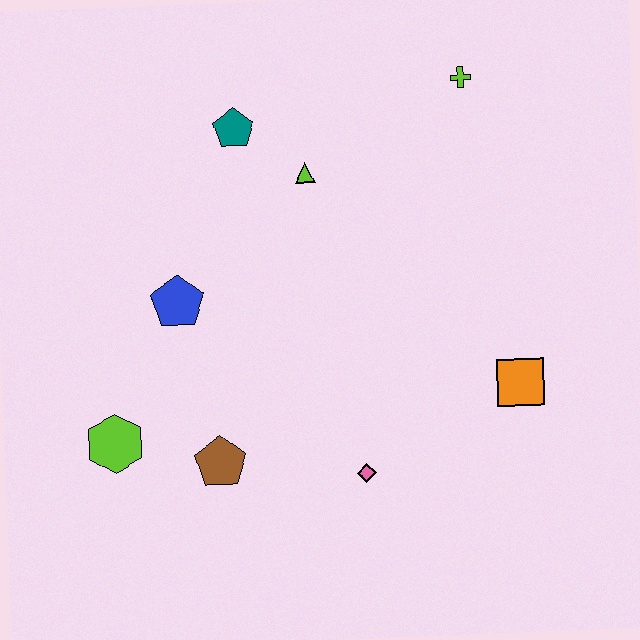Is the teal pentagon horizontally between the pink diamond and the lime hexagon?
Yes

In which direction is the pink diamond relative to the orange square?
The pink diamond is to the left of the orange square.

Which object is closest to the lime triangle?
The teal pentagon is closest to the lime triangle.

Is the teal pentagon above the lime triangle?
Yes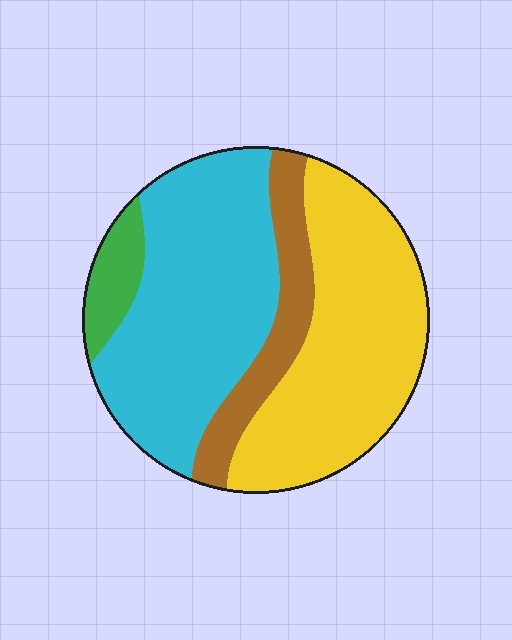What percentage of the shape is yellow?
Yellow takes up between a quarter and a half of the shape.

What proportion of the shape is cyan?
Cyan takes up about two fifths (2/5) of the shape.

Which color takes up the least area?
Green, at roughly 5%.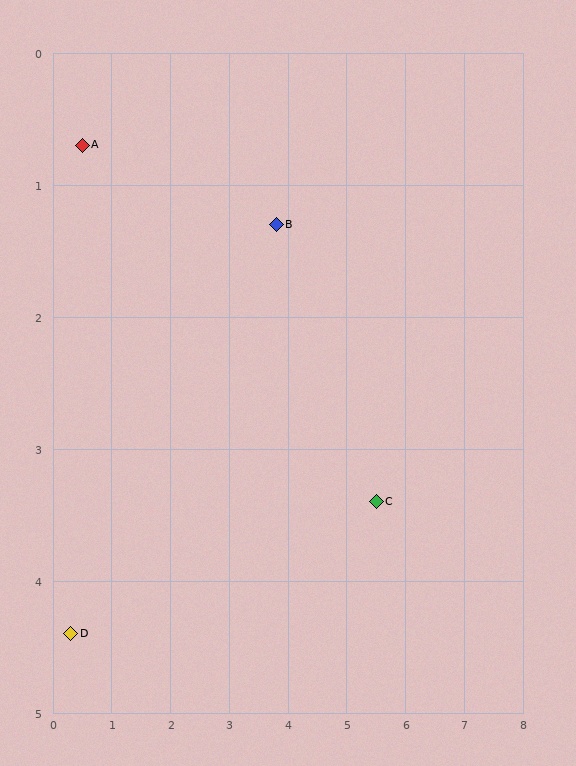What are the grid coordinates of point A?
Point A is at approximately (0.5, 0.7).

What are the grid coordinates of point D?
Point D is at approximately (0.3, 4.4).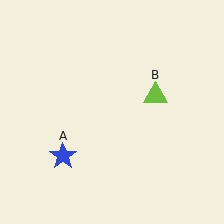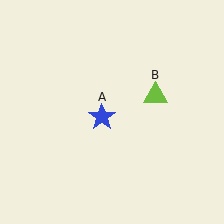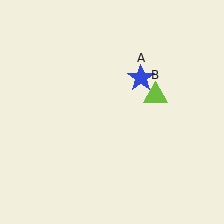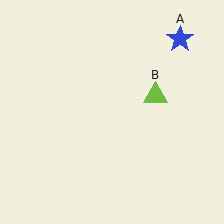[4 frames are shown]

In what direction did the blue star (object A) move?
The blue star (object A) moved up and to the right.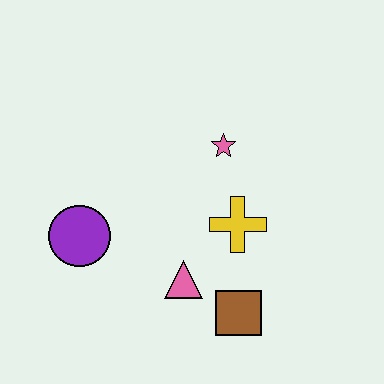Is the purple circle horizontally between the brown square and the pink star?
No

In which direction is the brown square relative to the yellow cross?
The brown square is below the yellow cross.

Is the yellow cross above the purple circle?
Yes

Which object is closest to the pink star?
The yellow cross is closest to the pink star.